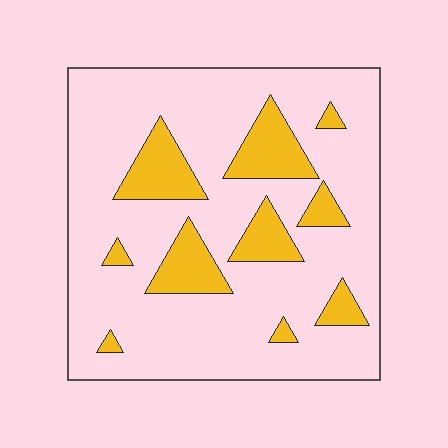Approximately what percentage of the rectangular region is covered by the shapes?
Approximately 20%.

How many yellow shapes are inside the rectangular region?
10.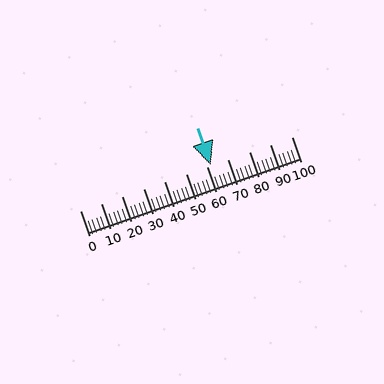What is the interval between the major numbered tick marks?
The major tick marks are spaced 10 units apart.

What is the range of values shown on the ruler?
The ruler shows values from 0 to 100.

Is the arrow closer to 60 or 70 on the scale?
The arrow is closer to 60.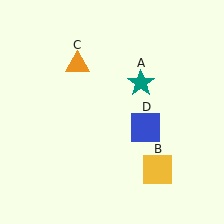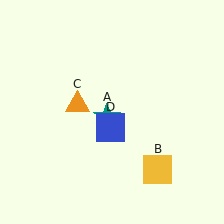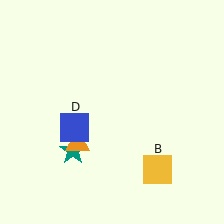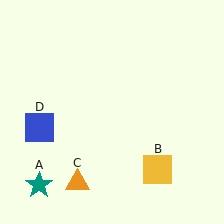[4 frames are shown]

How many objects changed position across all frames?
3 objects changed position: teal star (object A), orange triangle (object C), blue square (object D).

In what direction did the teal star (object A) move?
The teal star (object A) moved down and to the left.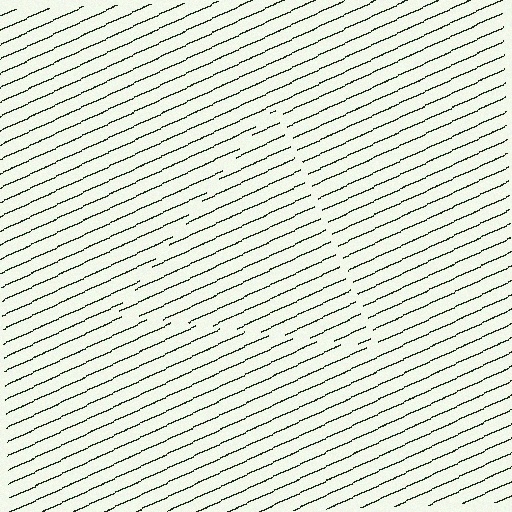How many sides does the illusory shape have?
3 sides — the line-ends trace a triangle.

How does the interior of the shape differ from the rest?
The interior of the shape contains the same grating, shifted by half a period — the contour is defined by the phase discontinuity where line-ends from the inner and outer gratings abut.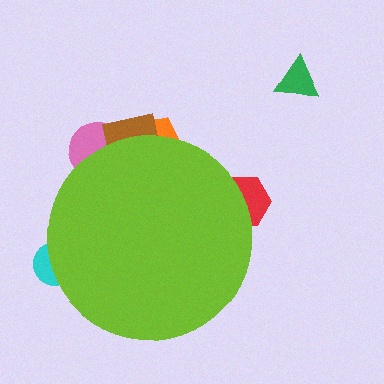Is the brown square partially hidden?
Yes, the brown square is partially hidden behind the lime circle.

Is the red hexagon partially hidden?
Yes, the red hexagon is partially hidden behind the lime circle.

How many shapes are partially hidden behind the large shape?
5 shapes are partially hidden.